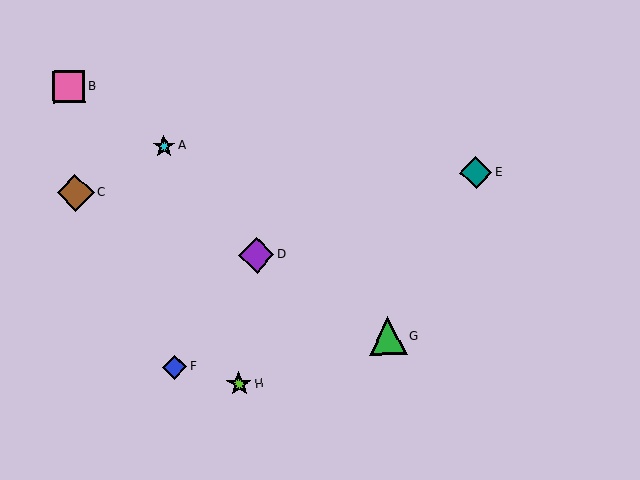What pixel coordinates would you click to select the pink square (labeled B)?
Click at (69, 87) to select the pink square B.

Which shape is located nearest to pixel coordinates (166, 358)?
The blue diamond (labeled F) at (175, 367) is nearest to that location.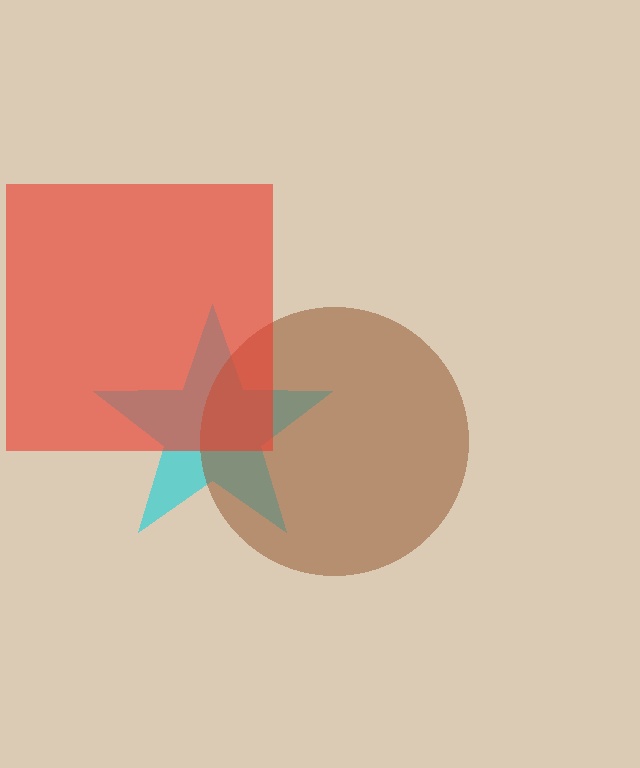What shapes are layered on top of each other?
The layered shapes are: a cyan star, a brown circle, a red square.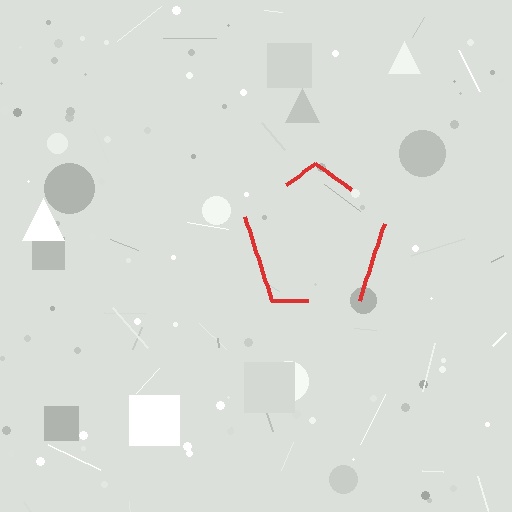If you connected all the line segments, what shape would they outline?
They would outline a pentagon.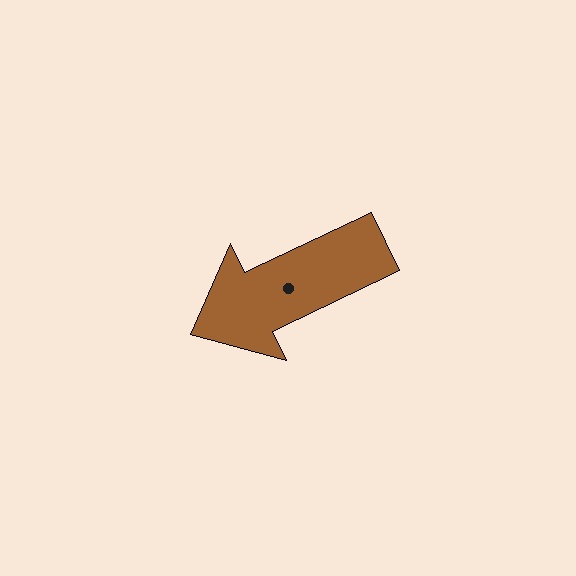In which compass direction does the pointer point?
Southwest.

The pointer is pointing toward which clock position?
Roughly 8 o'clock.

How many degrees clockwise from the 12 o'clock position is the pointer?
Approximately 244 degrees.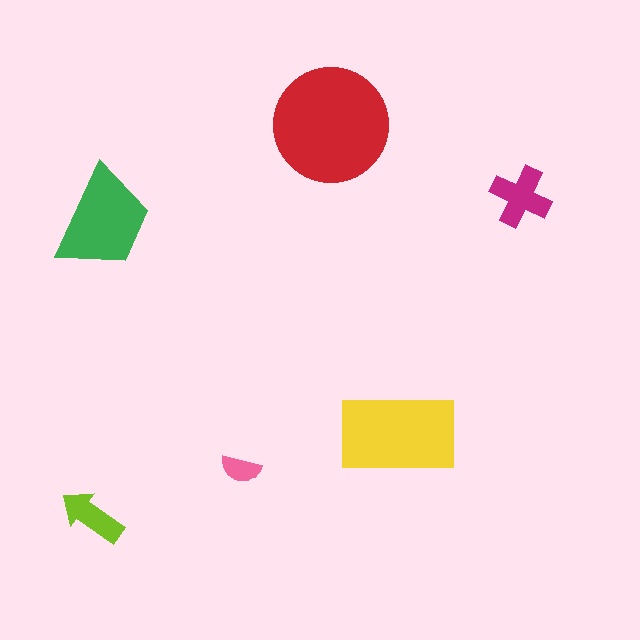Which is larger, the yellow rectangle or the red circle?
The red circle.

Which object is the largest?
The red circle.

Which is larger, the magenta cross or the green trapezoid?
The green trapezoid.